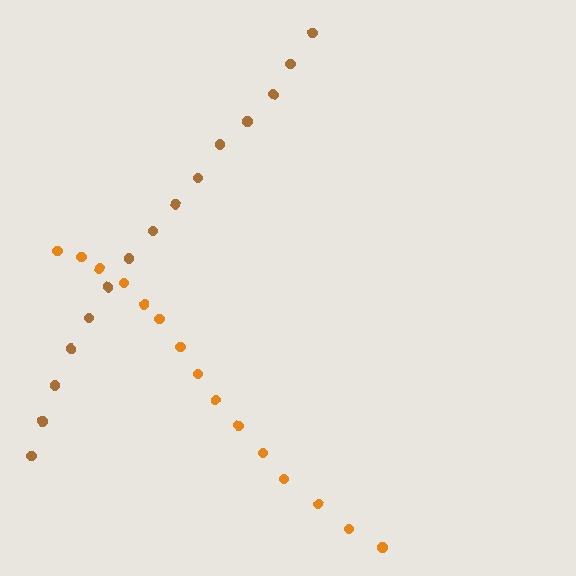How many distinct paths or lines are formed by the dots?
There are 2 distinct paths.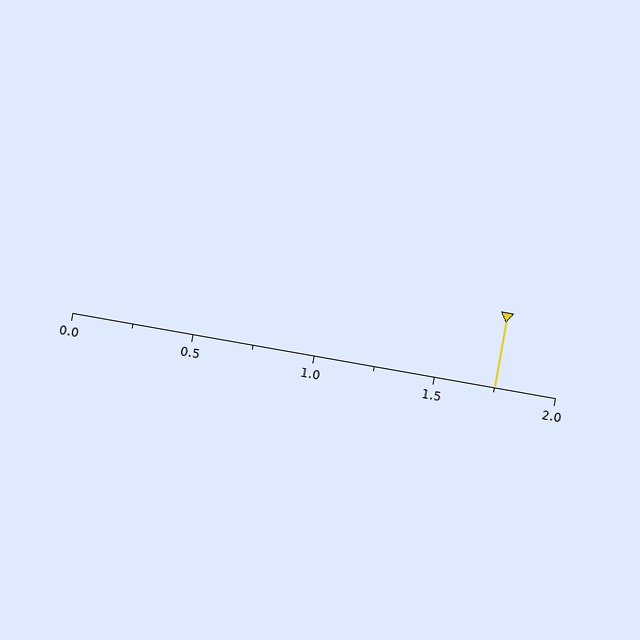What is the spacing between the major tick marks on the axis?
The major ticks are spaced 0.5 apart.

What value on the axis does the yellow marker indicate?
The marker indicates approximately 1.75.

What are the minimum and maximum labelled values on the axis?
The axis runs from 0.0 to 2.0.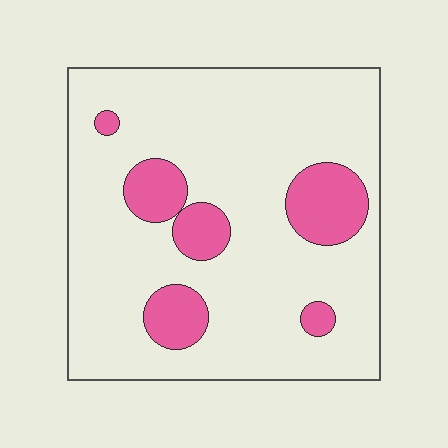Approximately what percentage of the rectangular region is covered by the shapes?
Approximately 15%.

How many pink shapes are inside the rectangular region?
6.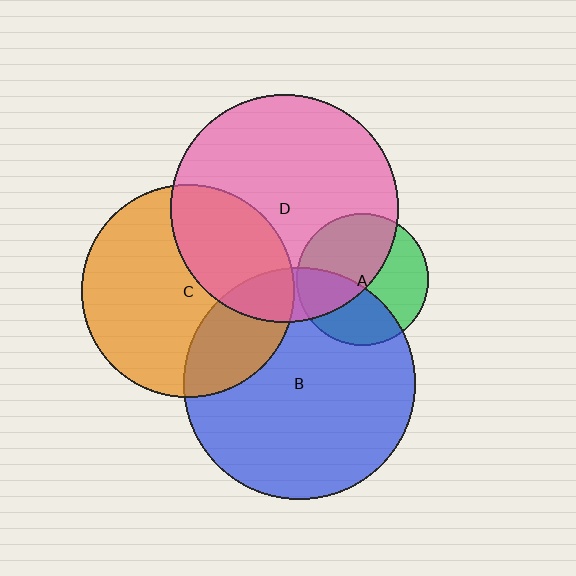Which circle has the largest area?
Circle B (blue).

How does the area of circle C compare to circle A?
Approximately 2.6 times.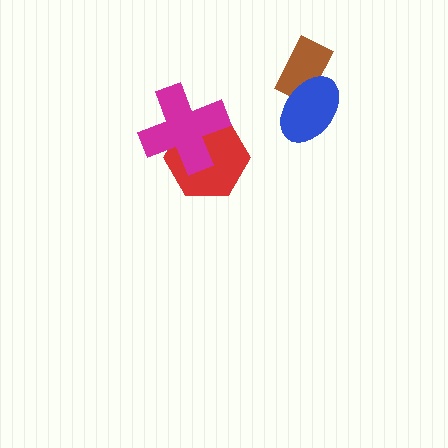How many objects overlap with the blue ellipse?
1 object overlaps with the blue ellipse.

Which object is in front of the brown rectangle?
The blue ellipse is in front of the brown rectangle.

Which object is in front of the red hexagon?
The magenta cross is in front of the red hexagon.